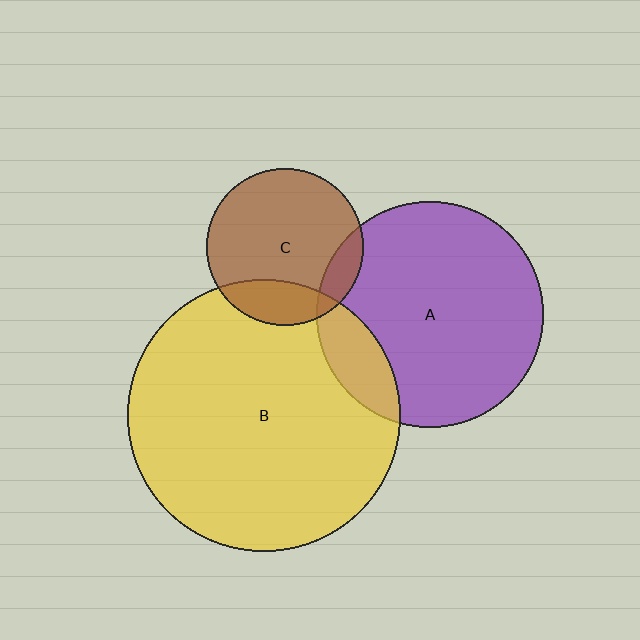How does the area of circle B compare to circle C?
Approximately 3.0 times.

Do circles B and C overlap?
Yes.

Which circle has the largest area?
Circle B (yellow).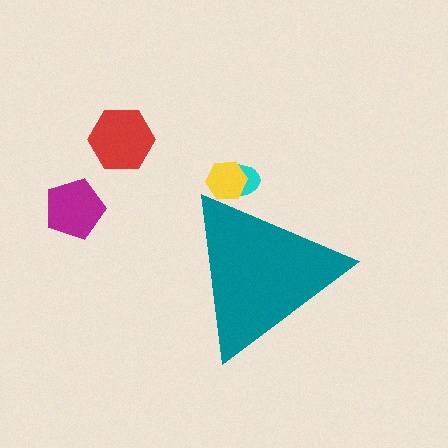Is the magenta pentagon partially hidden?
No, the magenta pentagon is fully visible.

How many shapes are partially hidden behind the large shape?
2 shapes are partially hidden.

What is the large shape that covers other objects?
A teal triangle.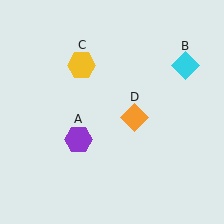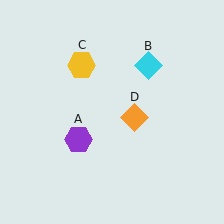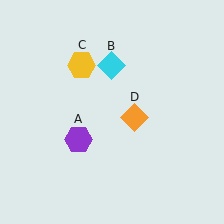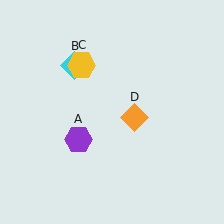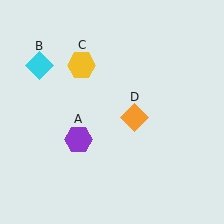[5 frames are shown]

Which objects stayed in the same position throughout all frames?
Purple hexagon (object A) and yellow hexagon (object C) and orange diamond (object D) remained stationary.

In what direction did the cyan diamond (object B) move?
The cyan diamond (object B) moved left.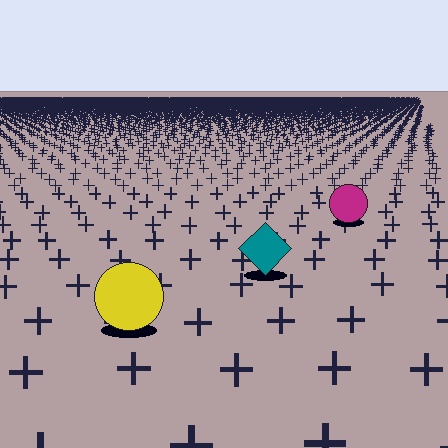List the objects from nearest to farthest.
From nearest to farthest: the yellow circle, the teal diamond, the magenta circle.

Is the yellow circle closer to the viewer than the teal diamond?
Yes. The yellow circle is closer — you can tell from the texture gradient: the ground texture is coarser near it.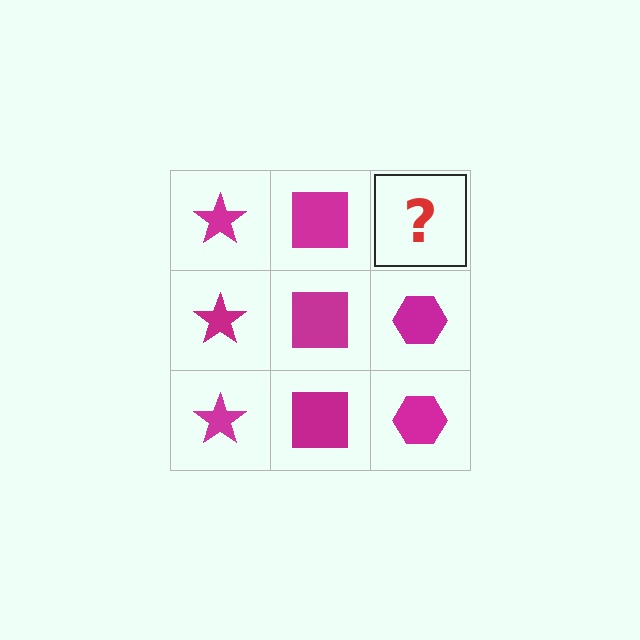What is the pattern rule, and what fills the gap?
The rule is that each column has a consistent shape. The gap should be filled with a magenta hexagon.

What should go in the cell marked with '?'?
The missing cell should contain a magenta hexagon.